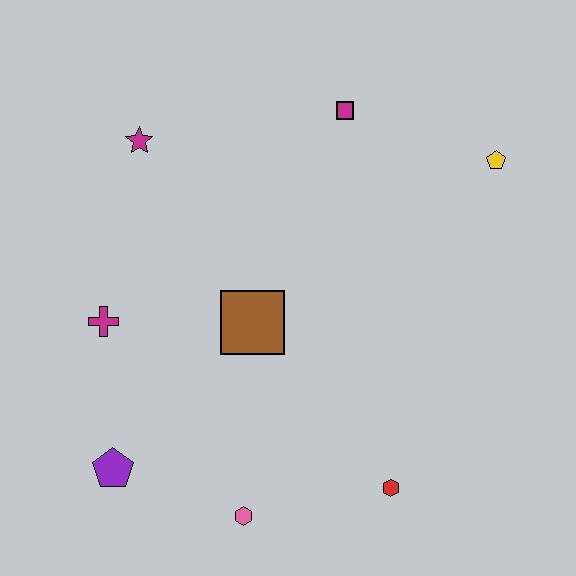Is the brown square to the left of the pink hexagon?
No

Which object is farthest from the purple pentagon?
The yellow pentagon is farthest from the purple pentagon.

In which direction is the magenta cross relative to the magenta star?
The magenta cross is below the magenta star.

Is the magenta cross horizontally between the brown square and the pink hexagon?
No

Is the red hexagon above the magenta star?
No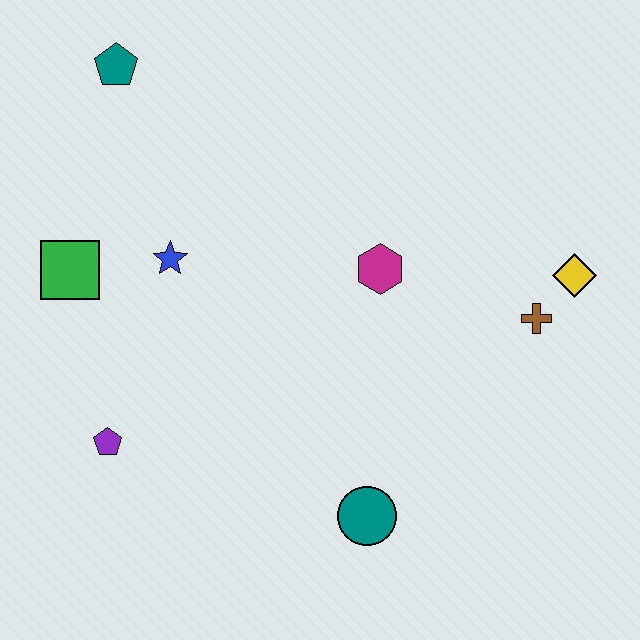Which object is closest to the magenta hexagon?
The brown cross is closest to the magenta hexagon.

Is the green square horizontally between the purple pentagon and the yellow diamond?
No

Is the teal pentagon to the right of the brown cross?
No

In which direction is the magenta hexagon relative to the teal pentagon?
The magenta hexagon is to the right of the teal pentagon.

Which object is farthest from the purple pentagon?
The yellow diamond is farthest from the purple pentagon.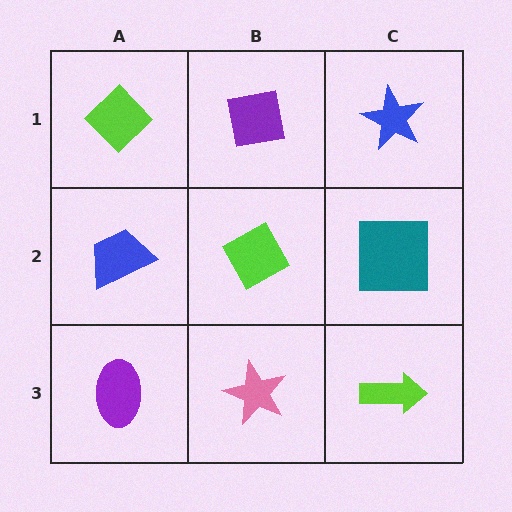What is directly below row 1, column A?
A blue trapezoid.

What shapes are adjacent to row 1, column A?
A blue trapezoid (row 2, column A), a purple square (row 1, column B).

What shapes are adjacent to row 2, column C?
A blue star (row 1, column C), a lime arrow (row 3, column C), a lime diamond (row 2, column B).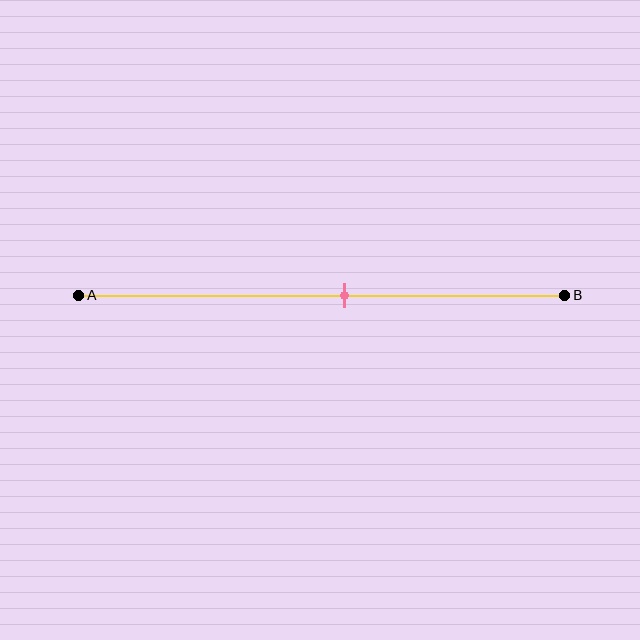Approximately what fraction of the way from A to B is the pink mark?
The pink mark is approximately 55% of the way from A to B.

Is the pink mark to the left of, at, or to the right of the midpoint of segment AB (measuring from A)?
The pink mark is to the right of the midpoint of segment AB.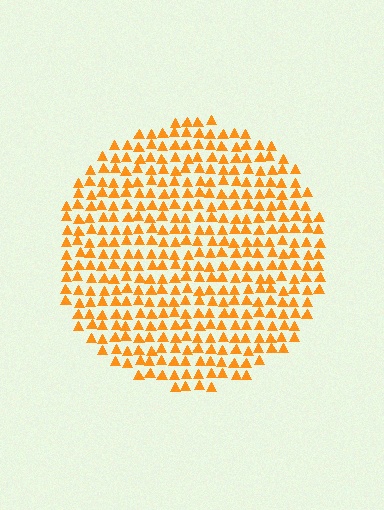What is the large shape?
The large shape is a circle.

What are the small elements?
The small elements are triangles.